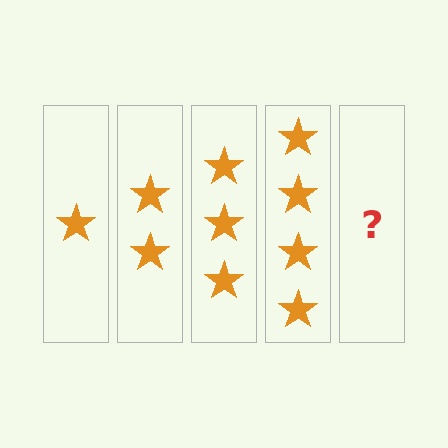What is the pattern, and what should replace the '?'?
The pattern is that each step adds one more star. The '?' should be 5 stars.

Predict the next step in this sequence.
The next step is 5 stars.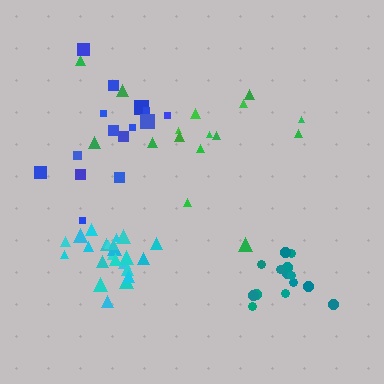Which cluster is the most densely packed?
Cyan.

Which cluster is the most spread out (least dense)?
Green.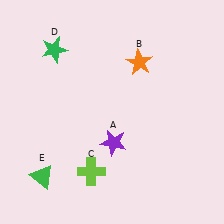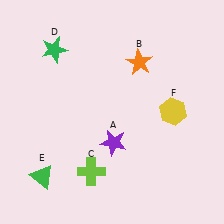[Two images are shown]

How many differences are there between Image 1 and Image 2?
There is 1 difference between the two images.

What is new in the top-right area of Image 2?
A yellow hexagon (F) was added in the top-right area of Image 2.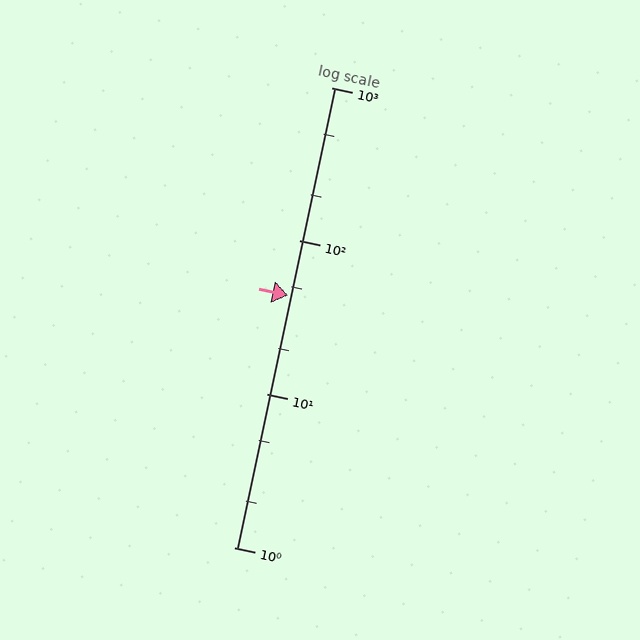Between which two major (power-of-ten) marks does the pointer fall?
The pointer is between 10 and 100.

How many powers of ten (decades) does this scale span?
The scale spans 3 decades, from 1 to 1000.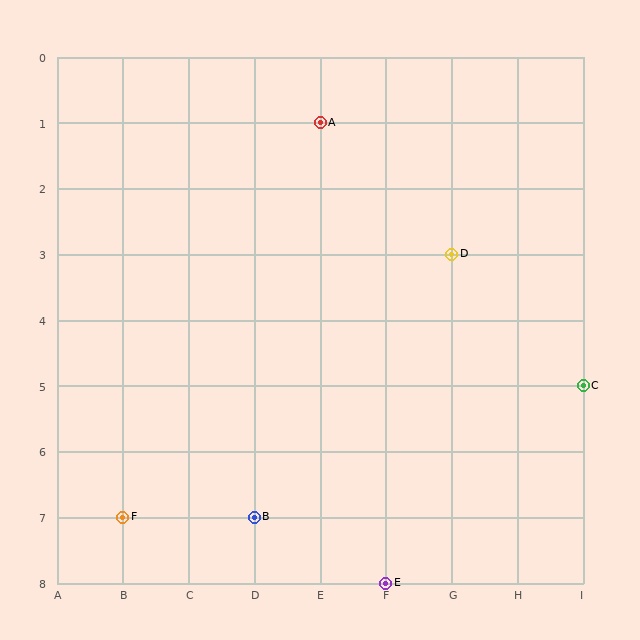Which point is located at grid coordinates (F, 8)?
Point E is at (F, 8).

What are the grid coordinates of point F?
Point F is at grid coordinates (B, 7).